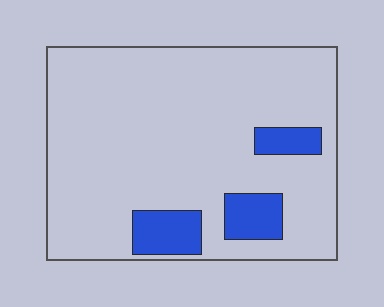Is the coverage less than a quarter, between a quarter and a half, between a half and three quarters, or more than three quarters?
Less than a quarter.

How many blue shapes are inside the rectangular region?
3.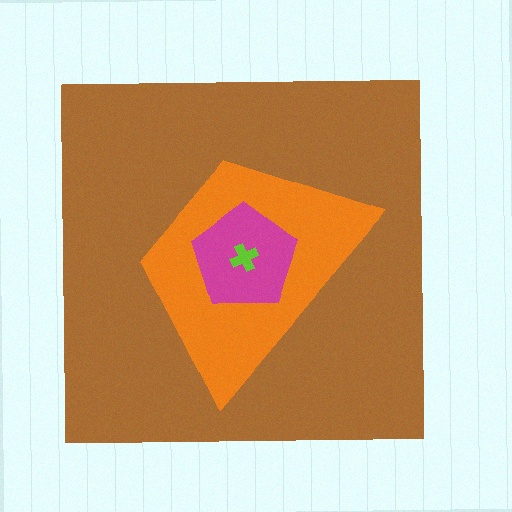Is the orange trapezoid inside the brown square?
Yes.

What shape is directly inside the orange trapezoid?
The magenta pentagon.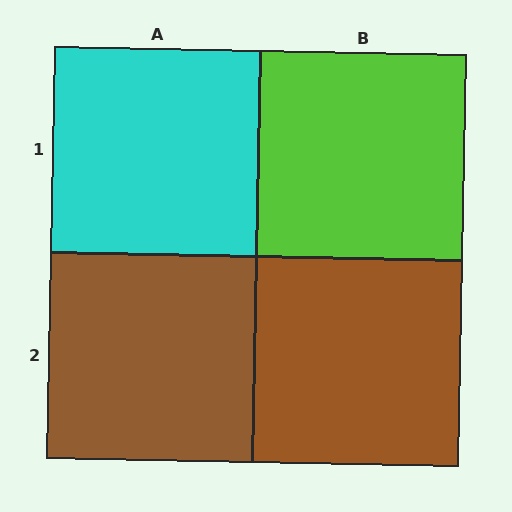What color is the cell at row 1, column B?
Lime.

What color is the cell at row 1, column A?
Cyan.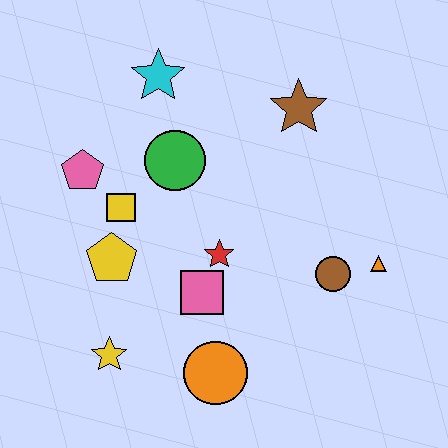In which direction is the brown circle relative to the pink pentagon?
The brown circle is to the right of the pink pentagon.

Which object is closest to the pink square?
The red star is closest to the pink square.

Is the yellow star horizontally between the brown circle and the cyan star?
No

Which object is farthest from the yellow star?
The brown star is farthest from the yellow star.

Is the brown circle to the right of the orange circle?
Yes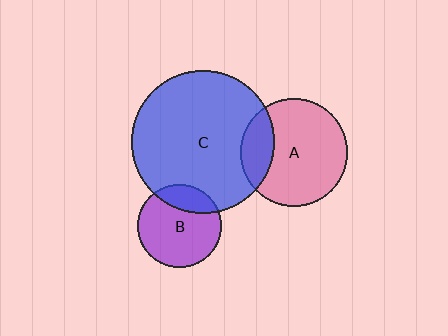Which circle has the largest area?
Circle C (blue).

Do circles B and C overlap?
Yes.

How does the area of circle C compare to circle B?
Approximately 3.0 times.